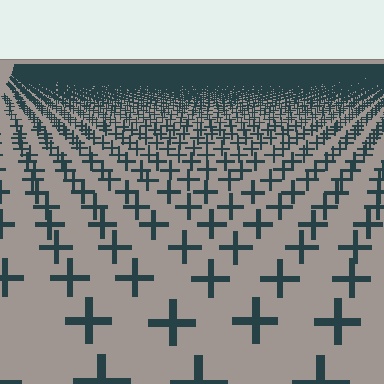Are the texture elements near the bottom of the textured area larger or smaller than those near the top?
Larger. Near the bottom, elements are closer to the viewer and appear at a bigger on-screen size.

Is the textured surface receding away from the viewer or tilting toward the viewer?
The surface is receding away from the viewer. Texture elements get smaller and denser toward the top.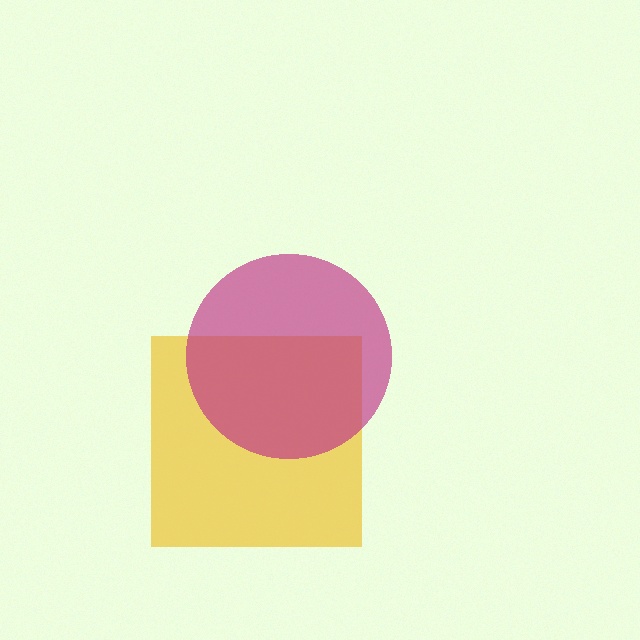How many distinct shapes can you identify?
There are 2 distinct shapes: a yellow square, a magenta circle.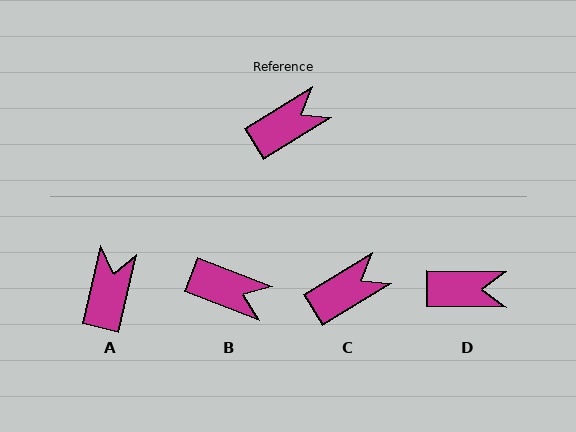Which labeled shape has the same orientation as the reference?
C.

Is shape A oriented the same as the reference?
No, it is off by about 46 degrees.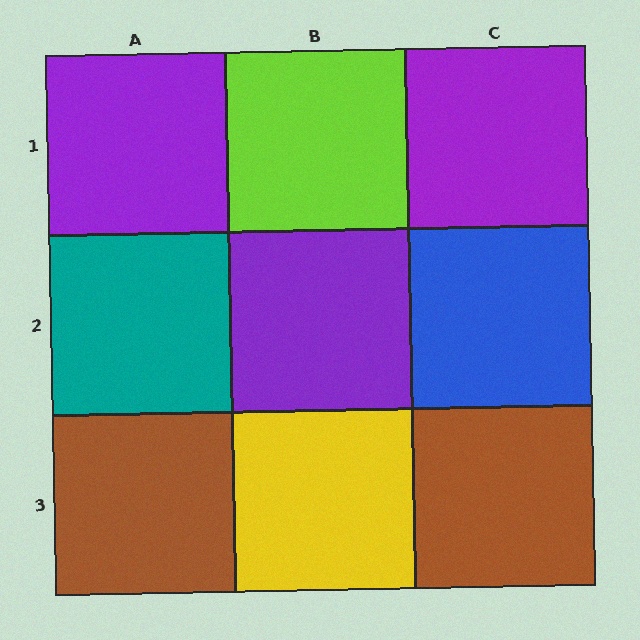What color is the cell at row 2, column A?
Teal.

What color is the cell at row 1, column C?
Purple.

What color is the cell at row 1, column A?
Purple.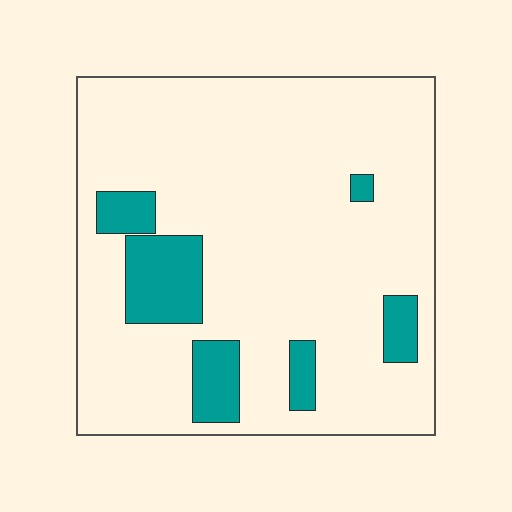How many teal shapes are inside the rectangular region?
6.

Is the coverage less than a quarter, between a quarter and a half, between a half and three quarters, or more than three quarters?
Less than a quarter.